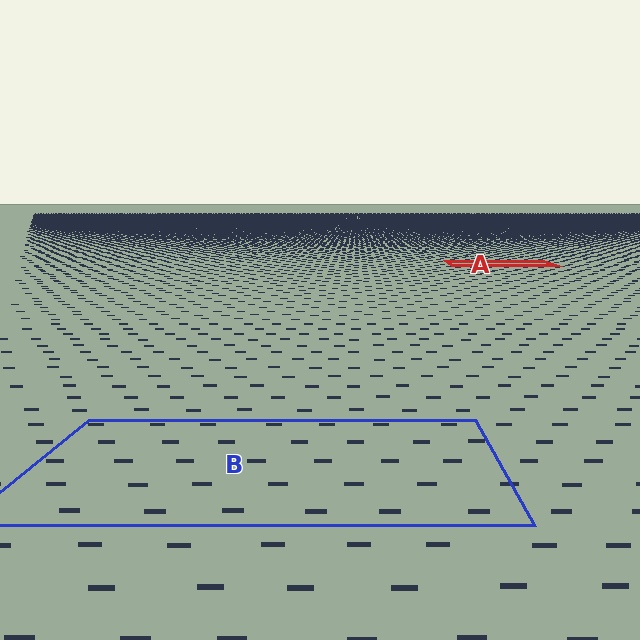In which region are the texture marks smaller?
The texture marks are smaller in region A, because it is farther away.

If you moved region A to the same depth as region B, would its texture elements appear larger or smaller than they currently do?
They would appear larger. At a closer depth, the same texture elements are projected at a bigger on-screen size.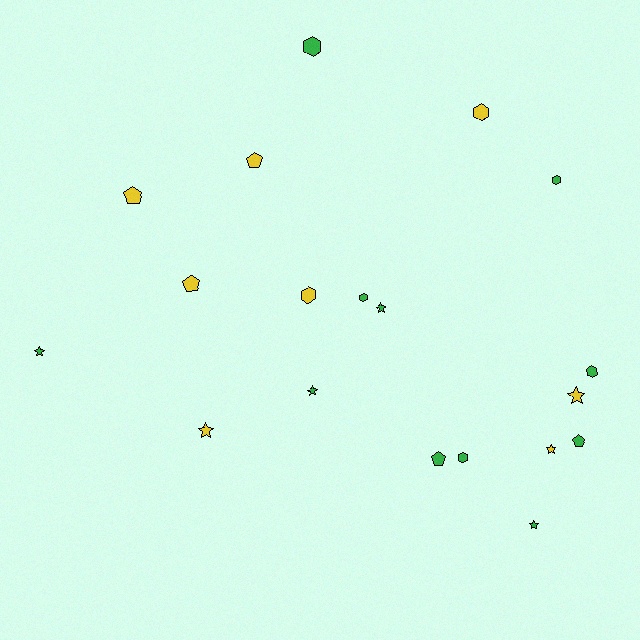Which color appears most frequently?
Green, with 11 objects.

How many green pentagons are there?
There are 2 green pentagons.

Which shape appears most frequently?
Star, with 7 objects.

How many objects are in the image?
There are 19 objects.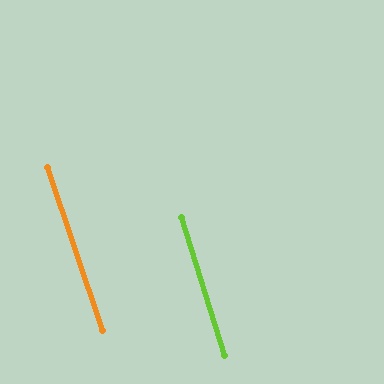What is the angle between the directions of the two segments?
Approximately 1 degree.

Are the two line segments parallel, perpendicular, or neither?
Parallel — their directions differ by only 1.1°.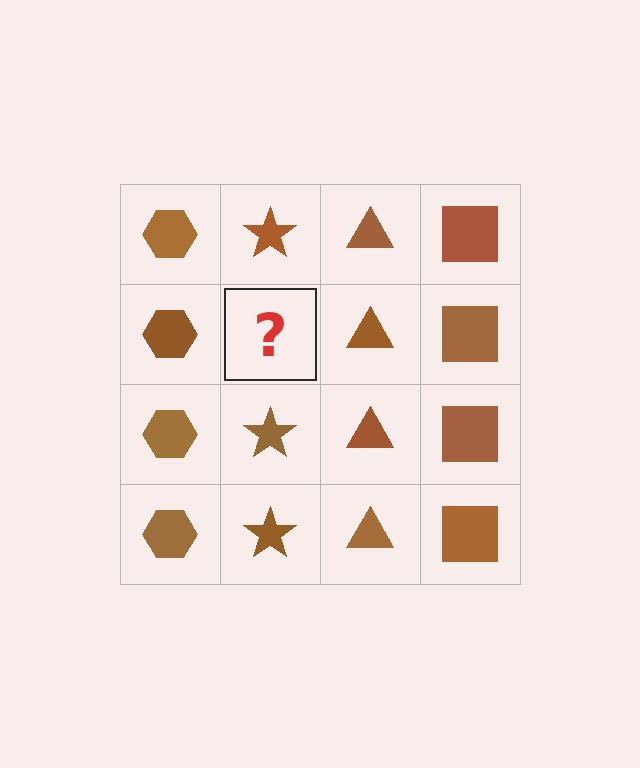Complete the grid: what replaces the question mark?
The question mark should be replaced with a brown star.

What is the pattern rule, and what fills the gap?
The rule is that each column has a consistent shape. The gap should be filled with a brown star.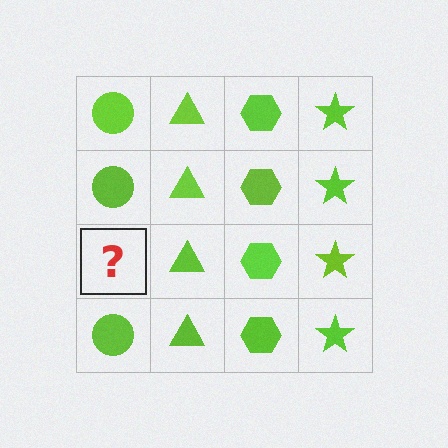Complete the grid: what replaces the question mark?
The question mark should be replaced with a lime circle.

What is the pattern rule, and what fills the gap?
The rule is that each column has a consistent shape. The gap should be filled with a lime circle.